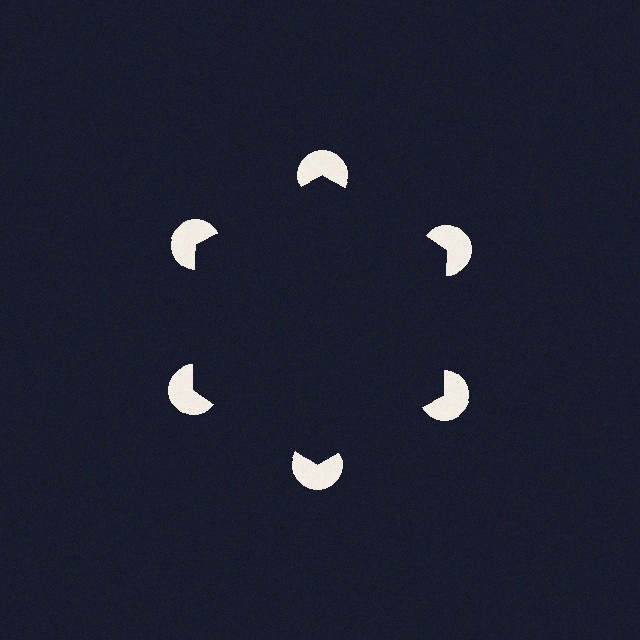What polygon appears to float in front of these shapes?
An illusory hexagon — its edges are inferred from the aligned wedge cuts in the pac-man discs, not physically drawn.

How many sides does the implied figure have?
6 sides.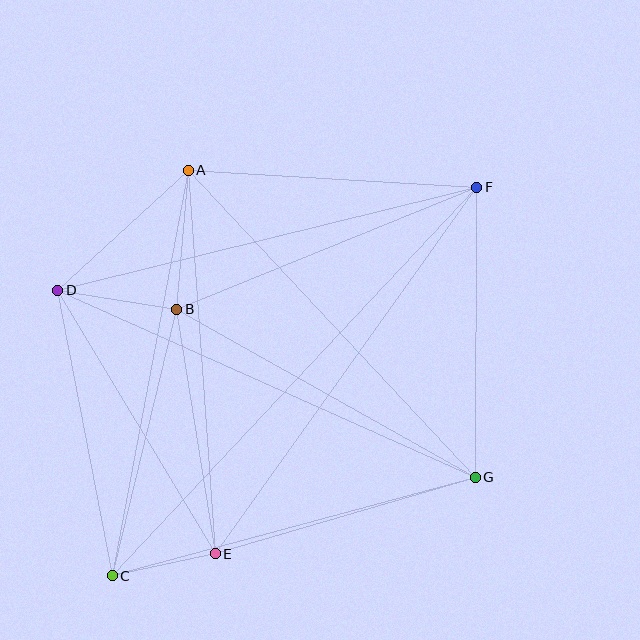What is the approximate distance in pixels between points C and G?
The distance between C and G is approximately 376 pixels.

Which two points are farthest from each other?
Points C and F are farthest from each other.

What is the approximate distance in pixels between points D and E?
The distance between D and E is approximately 307 pixels.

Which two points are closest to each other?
Points C and E are closest to each other.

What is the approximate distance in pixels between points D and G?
The distance between D and G is approximately 457 pixels.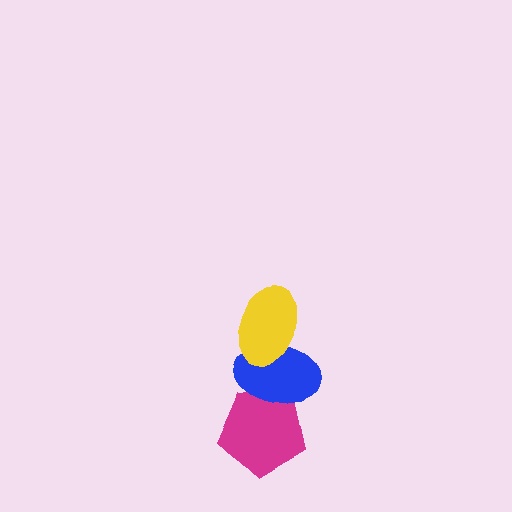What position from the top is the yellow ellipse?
The yellow ellipse is 1st from the top.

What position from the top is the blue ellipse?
The blue ellipse is 2nd from the top.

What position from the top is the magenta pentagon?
The magenta pentagon is 3rd from the top.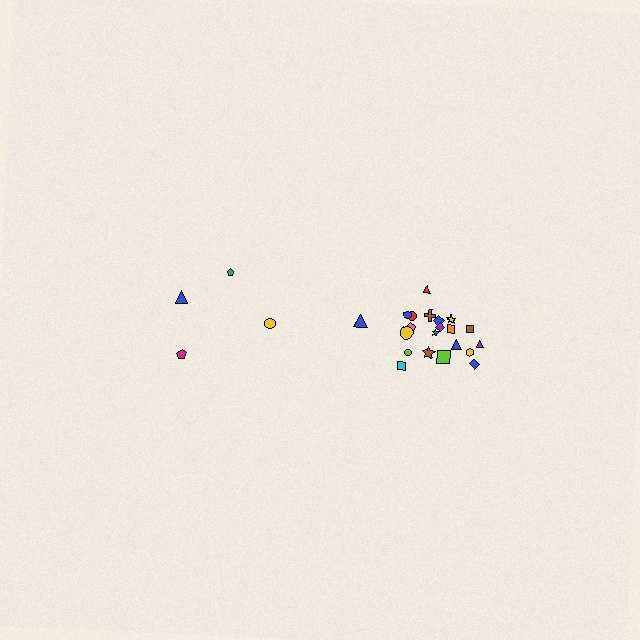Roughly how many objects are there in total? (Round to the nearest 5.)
Roughly 25 objects in total.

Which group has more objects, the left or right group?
The right group.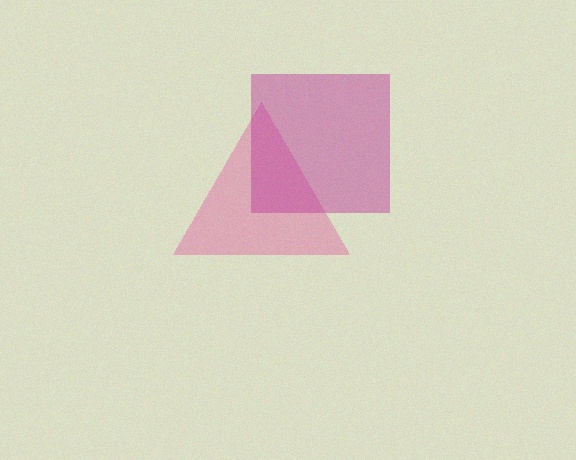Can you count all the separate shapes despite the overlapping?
Yes, there are 2 separate shapes.